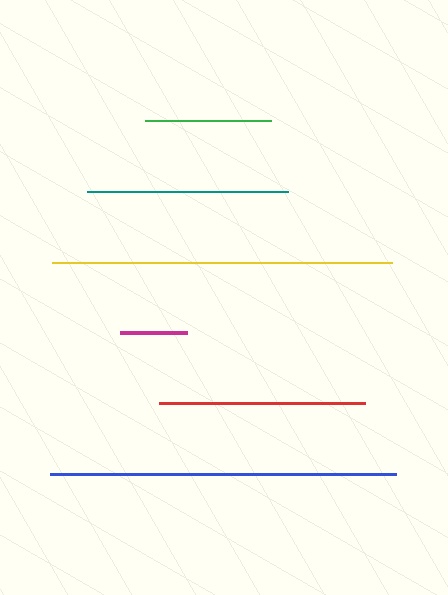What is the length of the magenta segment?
The magenta segment is approximately 67 pixels long.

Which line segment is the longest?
The blue line is the longest at approximately 347 pixels.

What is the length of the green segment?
The green segment is approximately 126 pixels long.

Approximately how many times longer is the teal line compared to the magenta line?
The teal line is approximately 3.0 times the length of the magenta line.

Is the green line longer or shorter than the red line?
The red line is longer than the green line.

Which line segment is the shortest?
The magenta line is the shortest at approximately 67 pixels.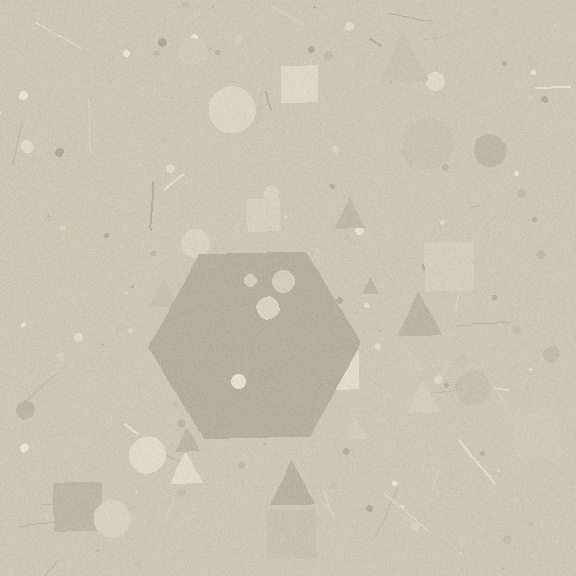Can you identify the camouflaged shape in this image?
The camouflaged shape is a hexagon.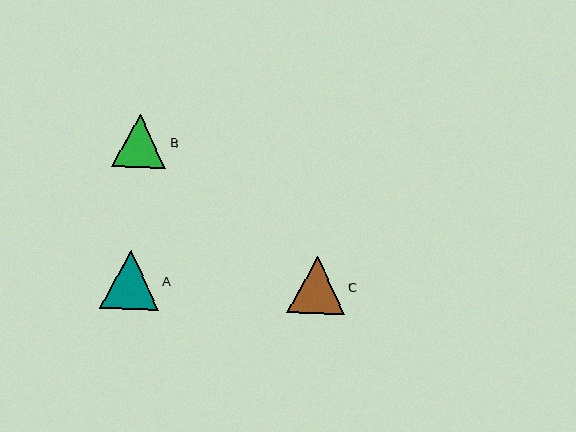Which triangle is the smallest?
Triangle B is the smallest with a size of approximately 54 pixels.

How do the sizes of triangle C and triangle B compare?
Triangle C and triangle B are approximately the same size.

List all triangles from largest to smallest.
From largest to smallest: A, C, B.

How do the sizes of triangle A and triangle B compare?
Triangle A and triangle B are approximately the same size.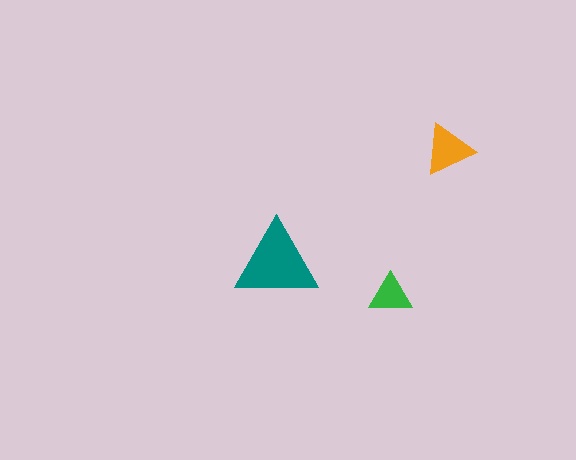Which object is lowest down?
The green triangle is bottommost.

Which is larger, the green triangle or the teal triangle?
The teal one.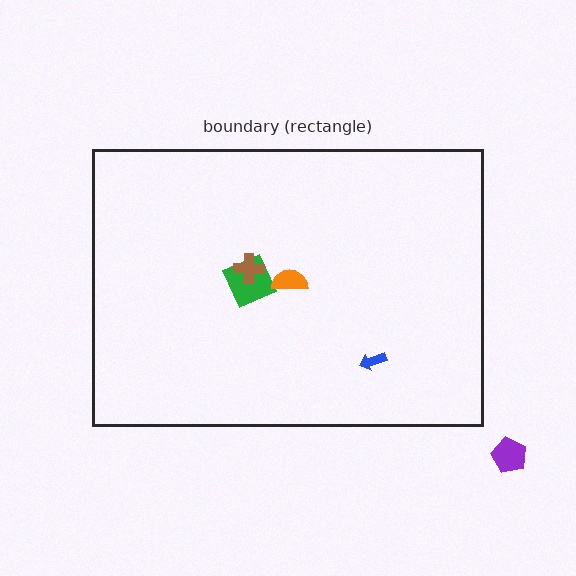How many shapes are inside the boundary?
4 inside, 1 outside.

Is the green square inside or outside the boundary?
Inside.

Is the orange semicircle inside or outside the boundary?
Inside.